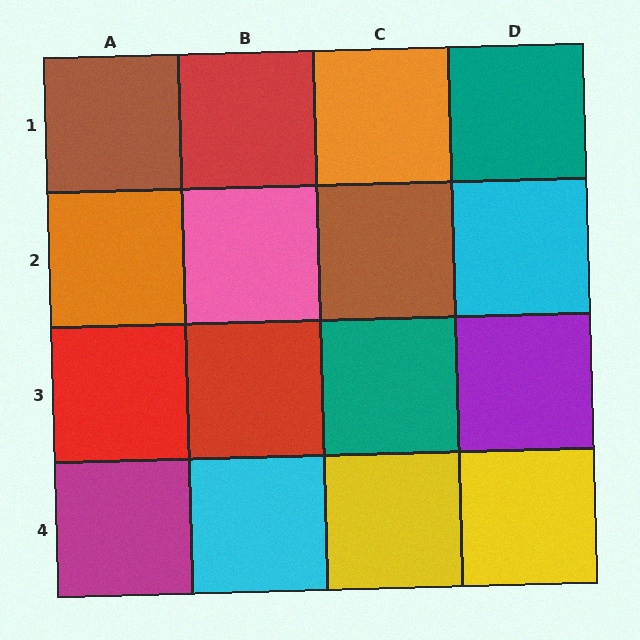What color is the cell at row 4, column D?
Yellow.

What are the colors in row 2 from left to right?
Orange, pink, brown, cyan.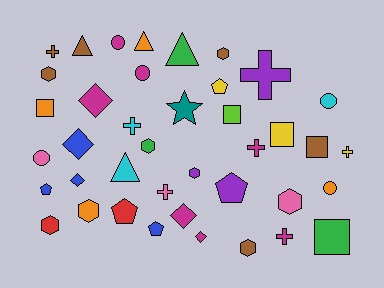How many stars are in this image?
There is 1 star.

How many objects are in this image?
There are 40 objects.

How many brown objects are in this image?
There are 6 brown objects.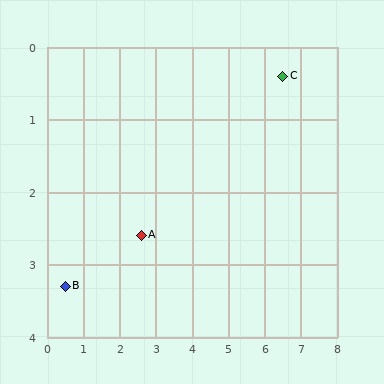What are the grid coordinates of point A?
Point A is at approximately (2.6, 2.6).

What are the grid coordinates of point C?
Point C is at approximately (6.5, 0.4).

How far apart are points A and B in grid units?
Points A and B are about 2.2 grid units apart.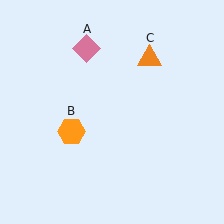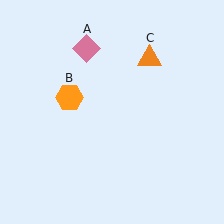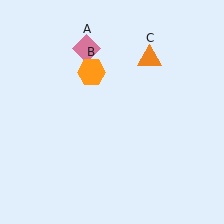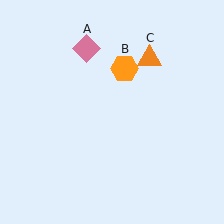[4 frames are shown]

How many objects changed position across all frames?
1 object changed position: orange hexagon (object B).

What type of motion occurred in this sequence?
The orange hexagon (object B) rotated clockwise around the center of the scene.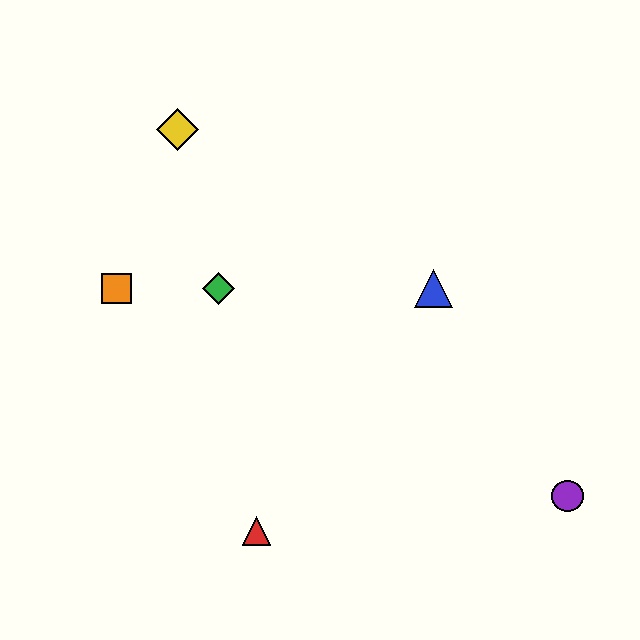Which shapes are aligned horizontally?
The blue triangle, the green diamond, the orange square are aligned horizontally.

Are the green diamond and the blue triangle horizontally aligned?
Yes, both are at y≈288.